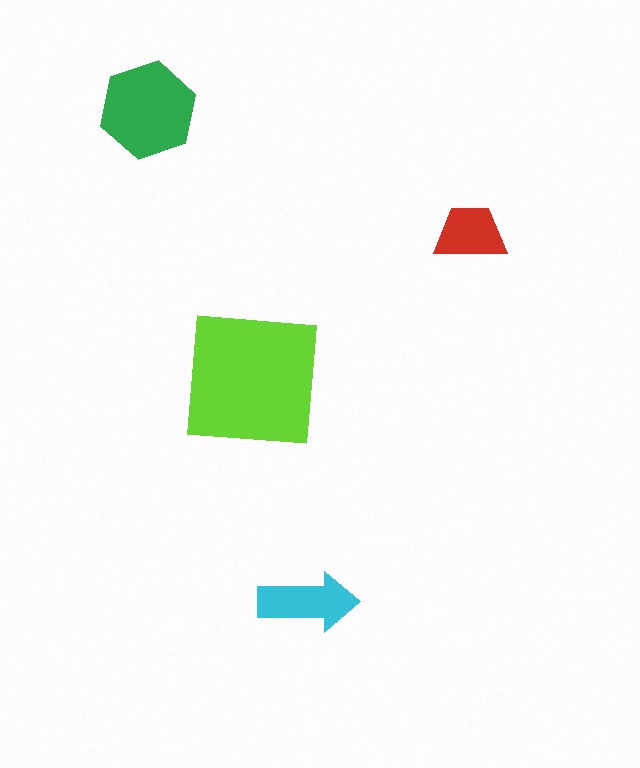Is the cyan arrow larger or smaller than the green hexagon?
Smaller.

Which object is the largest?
The lime square.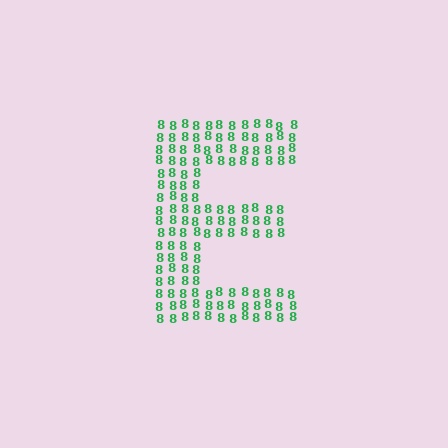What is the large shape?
The large shape is the letter E.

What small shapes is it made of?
It is made of small digit 8's.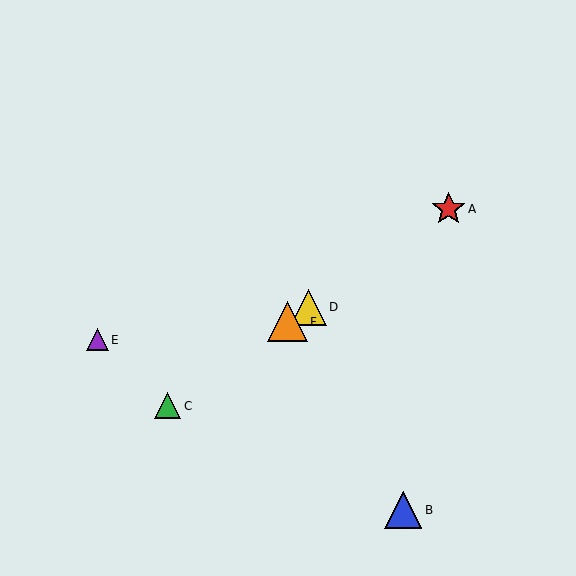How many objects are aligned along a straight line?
4 objects (A, C, D, F) are aligned along a straight line.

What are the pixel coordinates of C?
Object C is at (168, 406).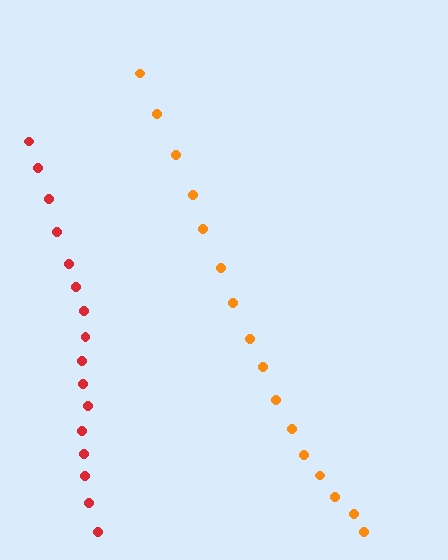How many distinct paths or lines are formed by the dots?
There are 2 distinct paths.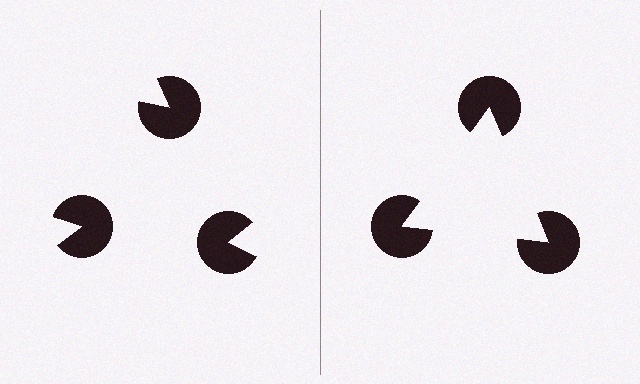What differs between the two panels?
The pac-man discs are positioned identically on both sides; only the wedge orientations differ. On the right they align to a triangle; on the left they are misaligned.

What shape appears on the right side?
An illusory triangle.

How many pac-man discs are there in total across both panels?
6 — 3 on each side.